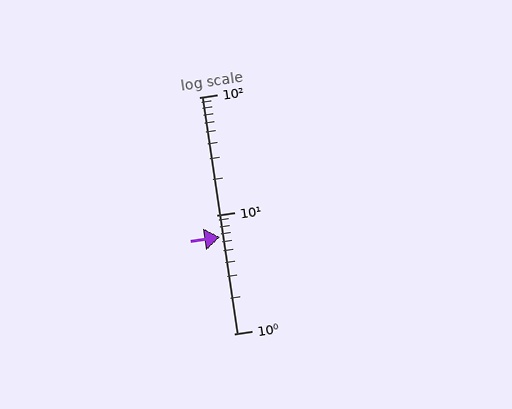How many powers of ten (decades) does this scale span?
The scale spans 2 decades, from 1 to 100.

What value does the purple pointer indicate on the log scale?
The pointer indicates approximately 6.6.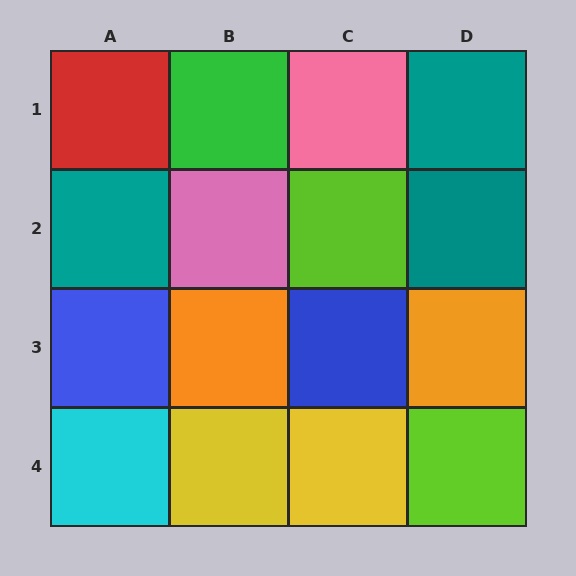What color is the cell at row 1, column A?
Red.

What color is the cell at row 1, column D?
Teal.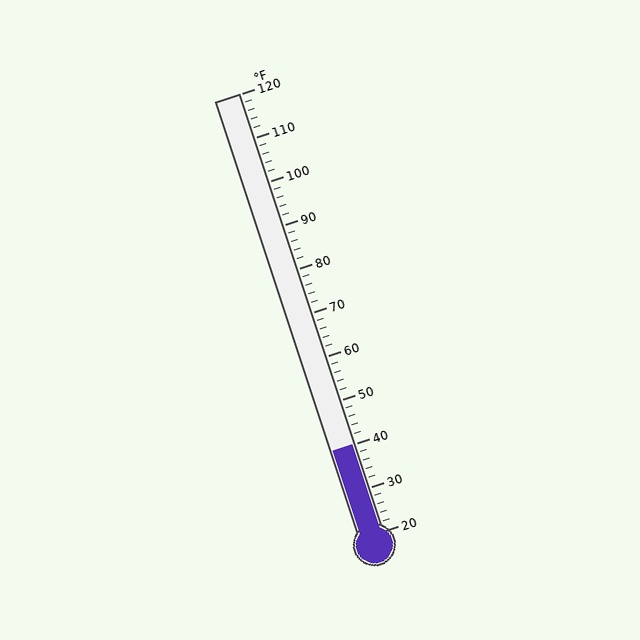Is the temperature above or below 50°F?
The temperature is below 50°F.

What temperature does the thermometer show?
The thermometer shows approximately 40°F.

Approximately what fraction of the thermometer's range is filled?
The thermometer is filled to approximately 20% of its range.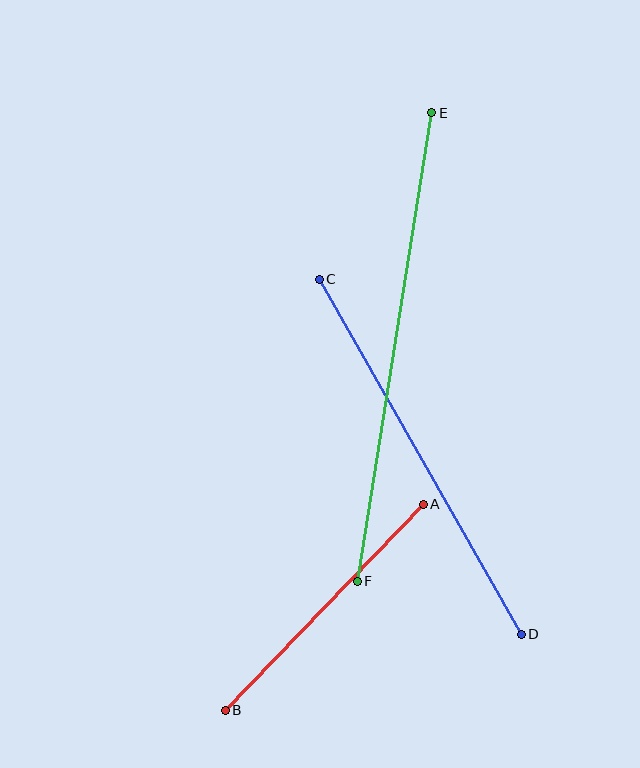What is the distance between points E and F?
The distance is approximately 474 pixels.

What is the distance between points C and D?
The distance is approximately 408 pixels.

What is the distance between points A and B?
The distance is approximately 286 pixels.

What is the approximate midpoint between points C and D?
The midpoint is at approximately (420, 457) pixels.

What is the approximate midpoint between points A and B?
The midpoint is at approximately (324, 607) pixels.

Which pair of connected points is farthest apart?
Points E and F are farthest apart.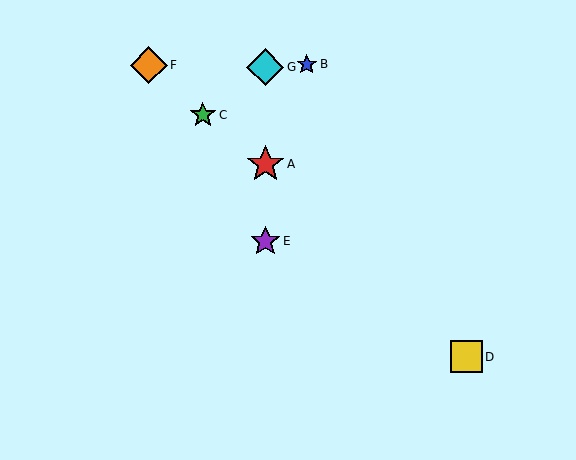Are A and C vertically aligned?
No, A is at x≈265 and C is at x≈203.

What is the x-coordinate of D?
Object D is at x≈466.